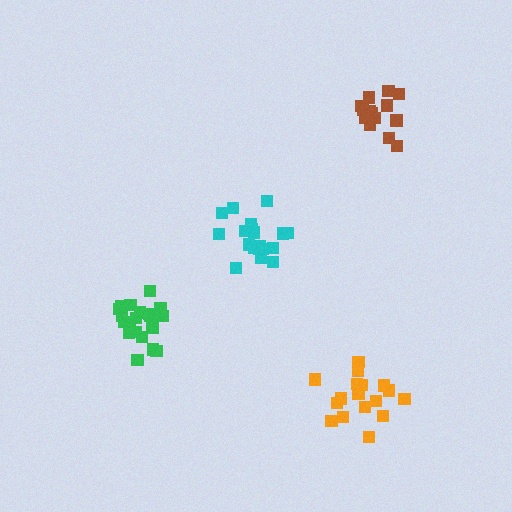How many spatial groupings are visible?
There are 4 spatial groupings.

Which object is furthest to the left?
The green cluster is leftmost.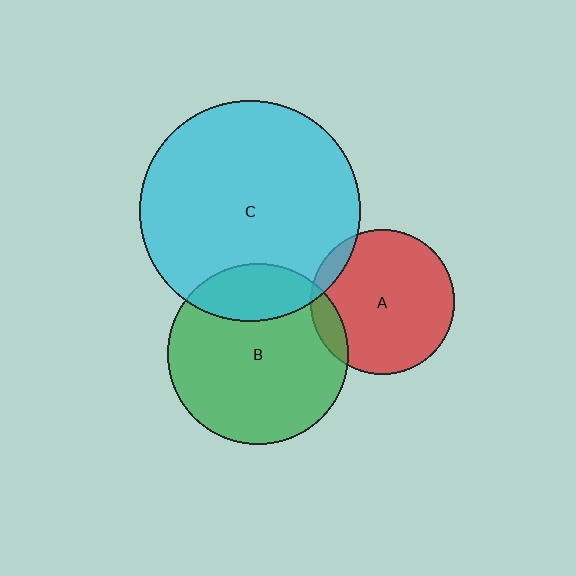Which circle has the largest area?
Circle C (cyan).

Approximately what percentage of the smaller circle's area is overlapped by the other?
Approximately 20%.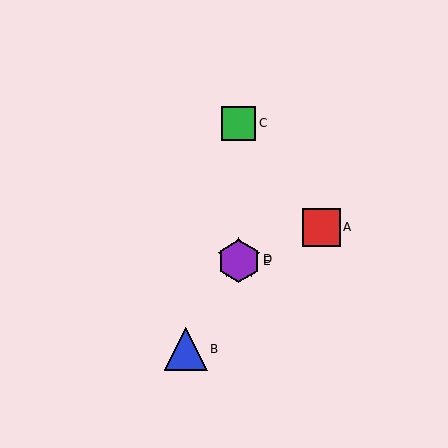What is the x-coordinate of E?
Object E is at x≈239.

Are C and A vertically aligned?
No, C is at x≈239 and A is at x≈321.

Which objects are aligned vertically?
Objects C, D, E are aligned vertically.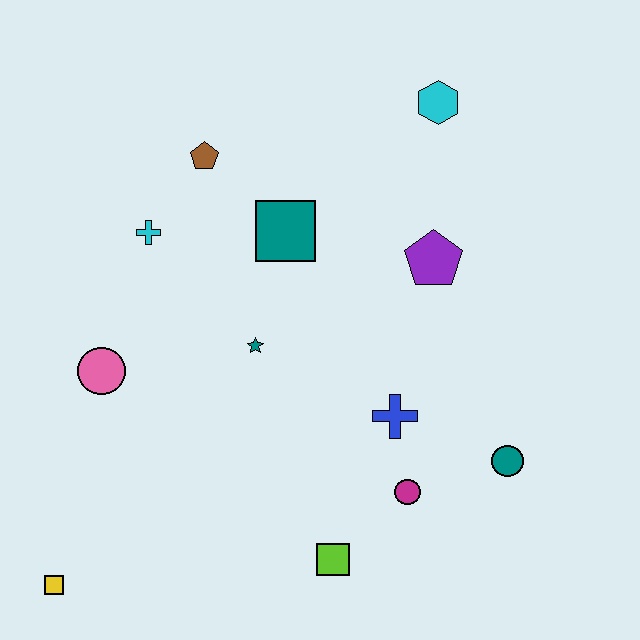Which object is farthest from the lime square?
The cyan hexagon is farthest from the lime square.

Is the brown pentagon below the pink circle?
No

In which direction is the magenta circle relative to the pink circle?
The magenta circle is to the right of the pink circle.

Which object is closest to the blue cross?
The magenta circle is closest to the blue cross.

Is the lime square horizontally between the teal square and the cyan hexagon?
Yes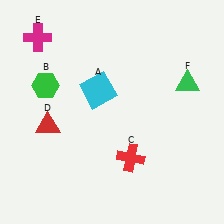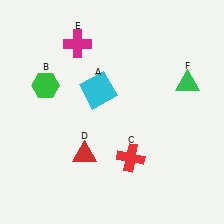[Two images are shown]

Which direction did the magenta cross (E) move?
The magenta cross (E) moved right.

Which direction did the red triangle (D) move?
The red triangle (D) moved right.